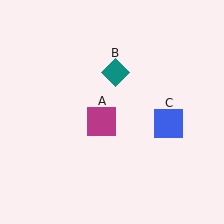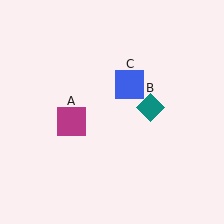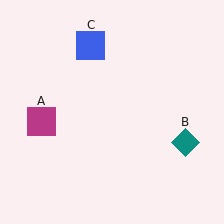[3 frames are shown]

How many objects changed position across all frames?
3 objects changed position: magenta square (object A), teal diamond (object B), blue square (object C).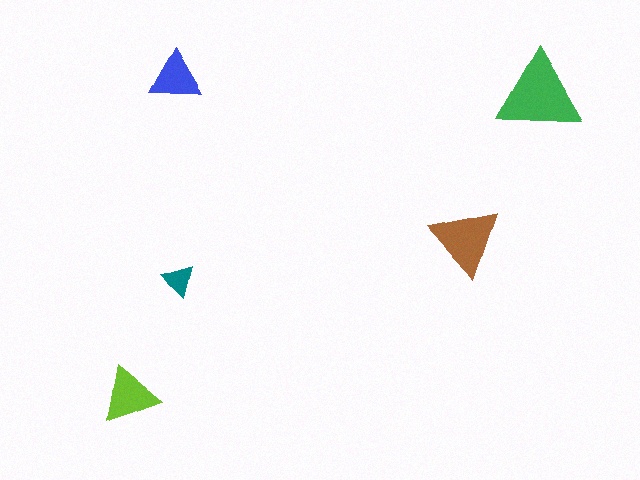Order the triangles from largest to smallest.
the green one, the brown one, the lime one, the blue one, the teal one.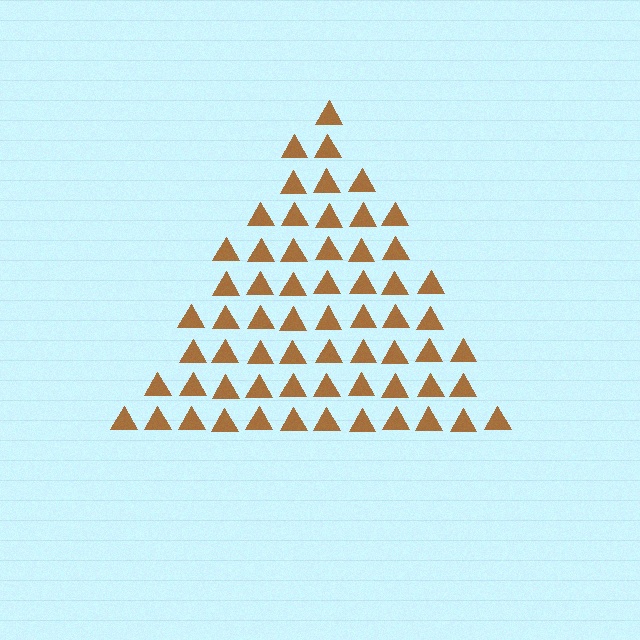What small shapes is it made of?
It is made of small triangles.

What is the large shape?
The large shape is a triangle.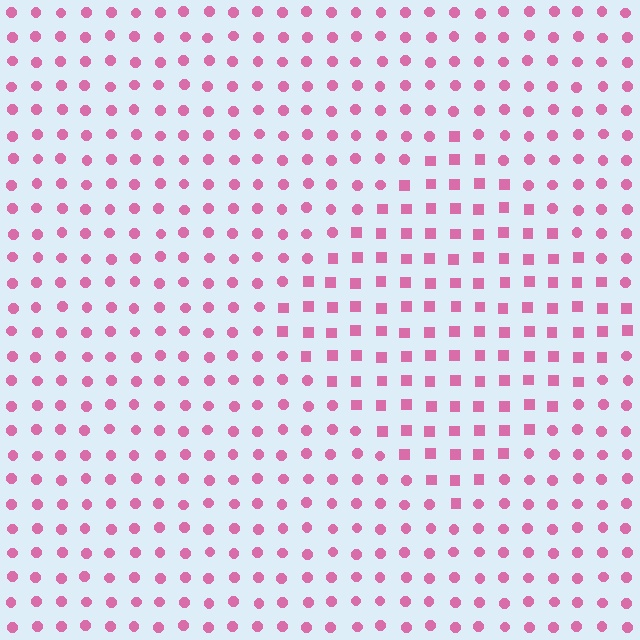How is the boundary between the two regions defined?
The boundary is defined by a change in element shape: squares inside vs. circles outside. All elements share the same color and spacing.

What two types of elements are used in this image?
The image uses squares inside the diamond region and circles outside it.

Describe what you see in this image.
The image is filled with small pink elements arranged in a uniform grid. A diamond-shaped region contains squares, while the surrounding area contains circles. The boundary is defined purely by the change in element shape.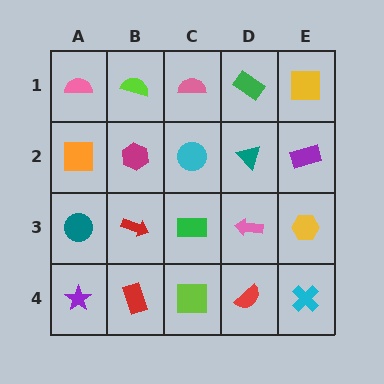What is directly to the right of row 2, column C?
A teal triangle.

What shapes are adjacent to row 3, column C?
A cyan circle (row 2, column C), a lime square (row 4, column C), a red arrow (row 3, column B), a pink arrow (row 3, column D).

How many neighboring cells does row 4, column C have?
3.